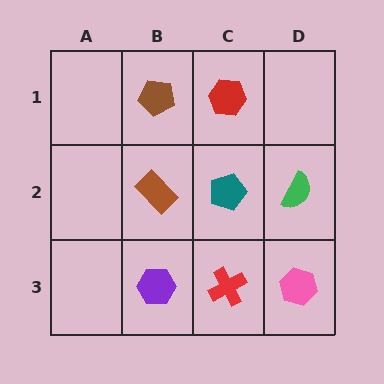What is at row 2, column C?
A teal pentagon.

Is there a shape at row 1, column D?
No, that cell is empty.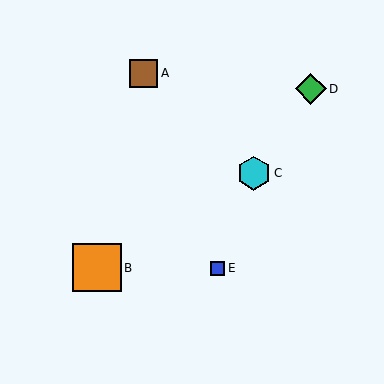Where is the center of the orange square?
The center of the orange square is at (97, 268).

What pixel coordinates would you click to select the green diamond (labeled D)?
Click at (311, 89) to select the green diamond D.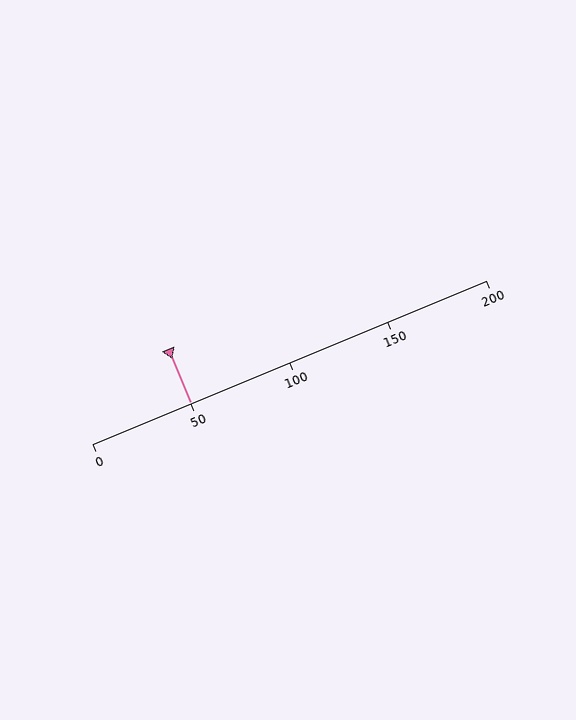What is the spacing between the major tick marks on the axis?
The major ticks are spaced 50 apart.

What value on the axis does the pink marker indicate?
The marker indicates approximately 50.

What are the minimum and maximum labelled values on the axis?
The axis runs from 0 to 200.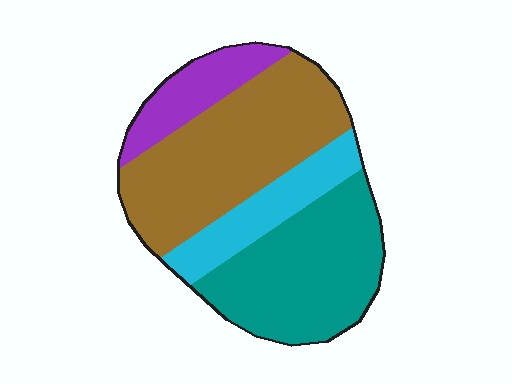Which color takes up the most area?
Brown, at roughly 40%.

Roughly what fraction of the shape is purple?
Purple takes up about one eighth (1/8) of the shape.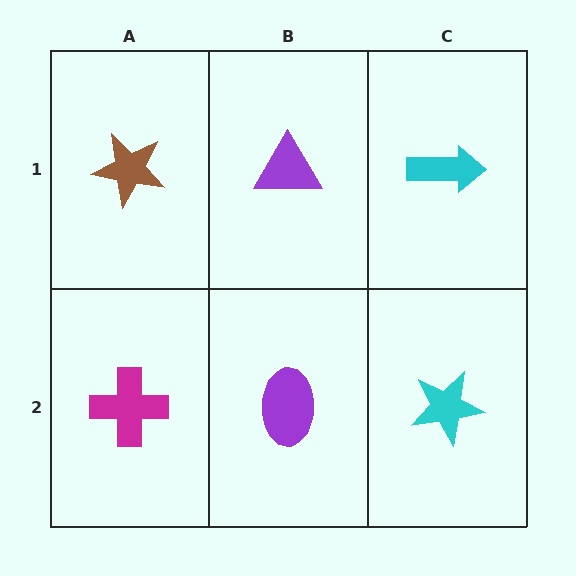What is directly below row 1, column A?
A magenta cross.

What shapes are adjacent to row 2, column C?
A cyan arrow (row 1, column C), a purple ellipse (row 2, column B).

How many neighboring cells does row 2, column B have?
3.